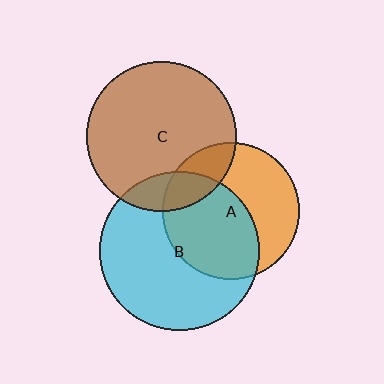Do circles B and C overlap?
Yes.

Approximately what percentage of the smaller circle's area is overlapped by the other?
Approximately 15%.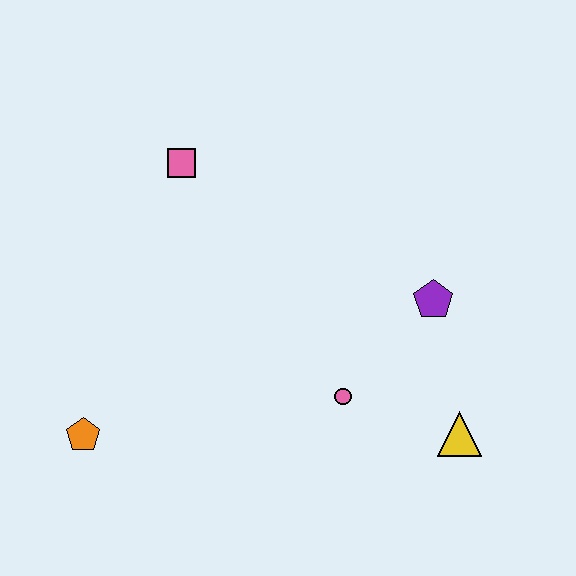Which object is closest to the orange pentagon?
The pink circle is closest to the orange pentagon.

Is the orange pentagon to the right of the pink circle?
No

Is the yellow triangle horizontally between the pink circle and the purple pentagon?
No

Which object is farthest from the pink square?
The yellow triangle is farthest from the pink square.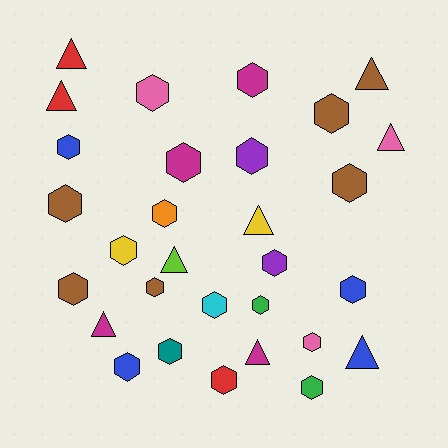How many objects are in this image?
There are 30 objects.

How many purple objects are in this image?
There are 2 purple objects.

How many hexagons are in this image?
There are 21 hexagons.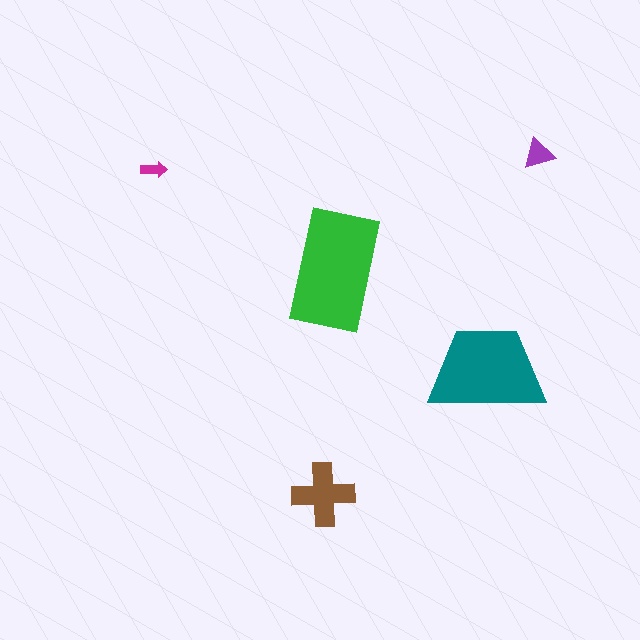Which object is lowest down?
The brown cross is bottommost.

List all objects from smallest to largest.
The magenta arrow, the purple triangle, the brown cross, the teal trapezoid, the green rectangle.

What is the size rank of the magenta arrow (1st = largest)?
5th.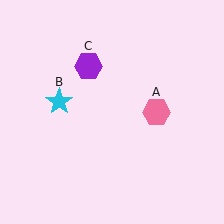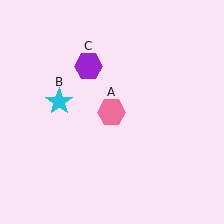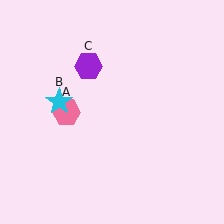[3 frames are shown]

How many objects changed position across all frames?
1 object changed position: pink hexagon (object A).